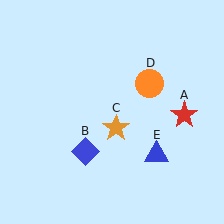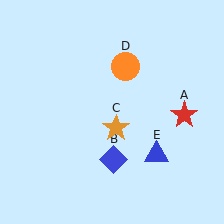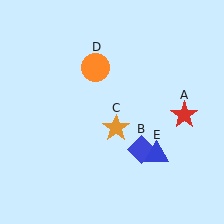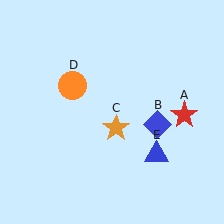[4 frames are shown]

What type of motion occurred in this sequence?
The blue diamond (object B), orange circle (object D) rotated counterclockwise around the center of the scene.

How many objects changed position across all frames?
2 objects changed position: blue diamond (object B), orange circle (object D).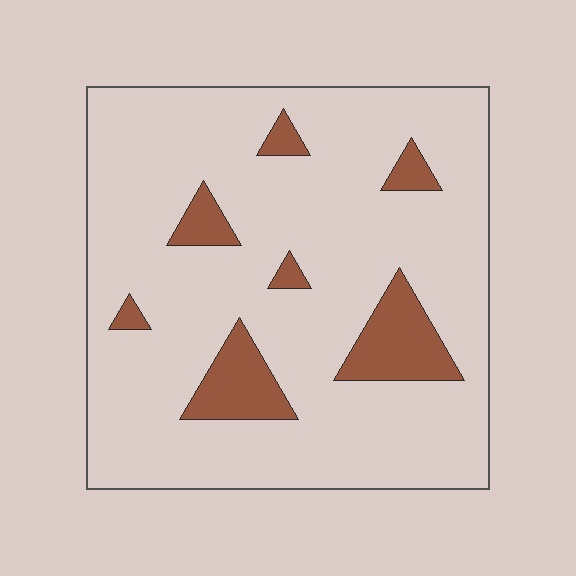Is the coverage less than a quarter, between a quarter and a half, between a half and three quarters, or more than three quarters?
Less than a quarter.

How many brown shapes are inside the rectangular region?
7.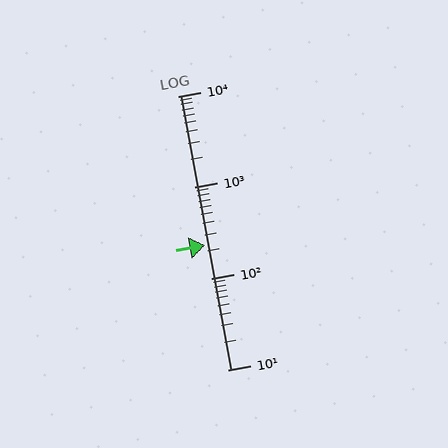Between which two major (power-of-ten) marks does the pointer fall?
The pointer is between 100 and 1000.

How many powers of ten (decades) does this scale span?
The scale spans 3 decades, from 10 to 10000.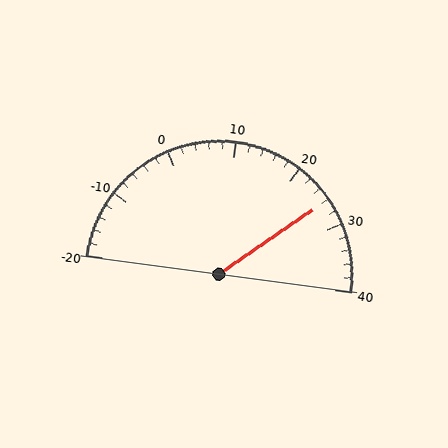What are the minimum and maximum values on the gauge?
The gauge ranges from -20 to 40.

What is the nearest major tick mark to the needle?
The nearest major tick mark is 30.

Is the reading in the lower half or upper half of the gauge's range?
The reading is in the upper half of the range (-20 to 40).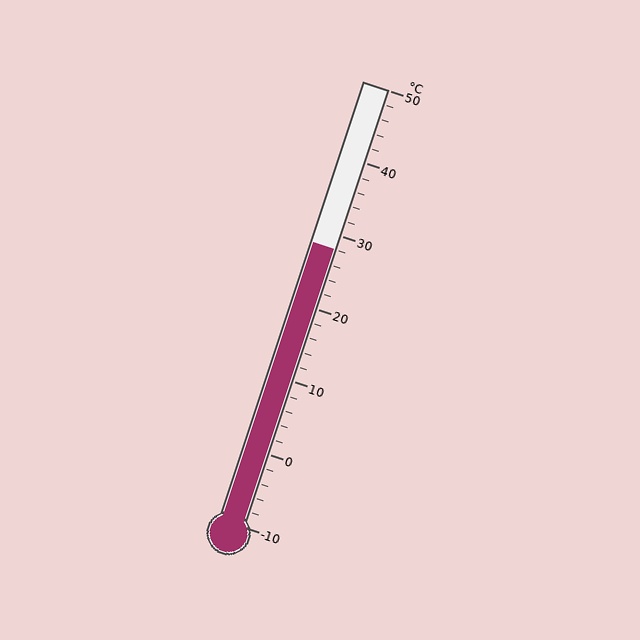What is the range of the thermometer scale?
The thermometer scale ranges from -10°C to 50°C.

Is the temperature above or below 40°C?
The temperature is below 40°C.